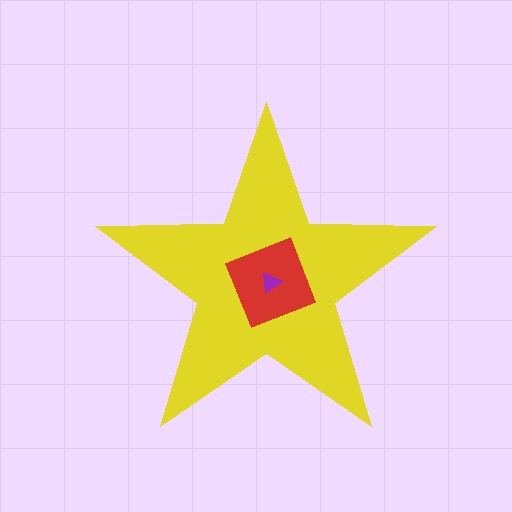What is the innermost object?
The purple triangle.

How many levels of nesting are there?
3.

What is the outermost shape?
The yellow star.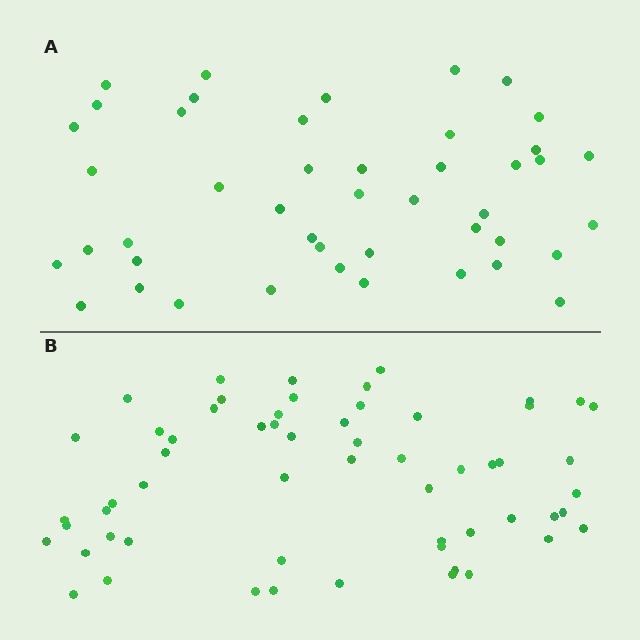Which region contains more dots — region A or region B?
Region B (the bottom region) has more dots.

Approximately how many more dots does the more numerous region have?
Region B has approximately 15 more dots than region A.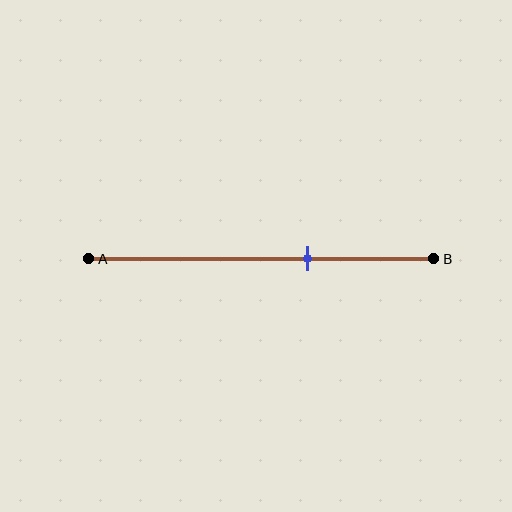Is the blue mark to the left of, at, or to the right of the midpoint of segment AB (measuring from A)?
The blue mark is to the right of the midpoint of segment AB.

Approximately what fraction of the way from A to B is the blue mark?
The blue mark is approximately 65% of the way from A to B.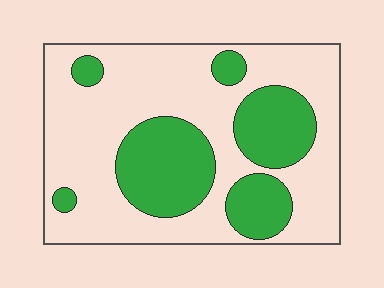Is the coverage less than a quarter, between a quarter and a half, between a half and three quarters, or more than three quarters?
Between a quarter and a half.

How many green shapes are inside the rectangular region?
6.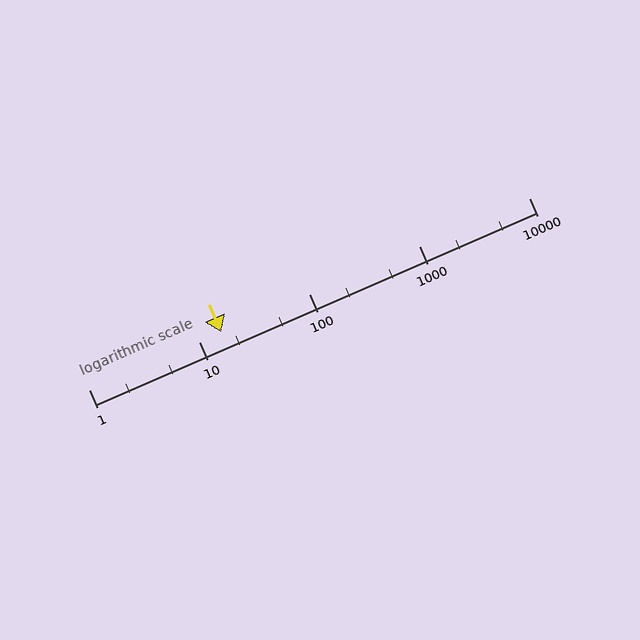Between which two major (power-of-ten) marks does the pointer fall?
The pointer is between 10 and 100.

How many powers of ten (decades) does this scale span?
The scale spans 4 decades, from 1 to 10000.